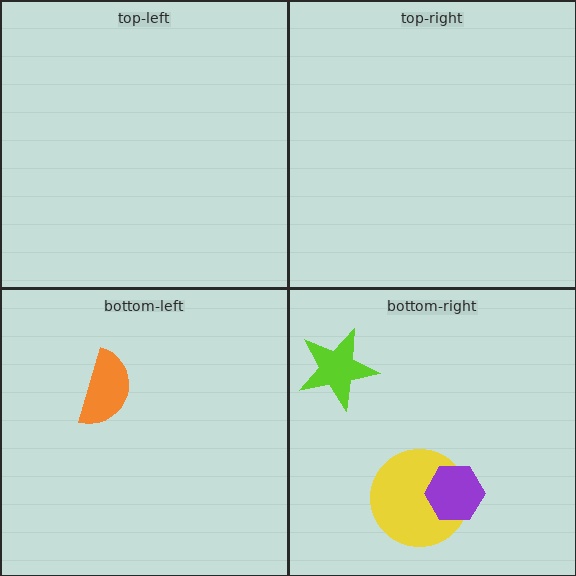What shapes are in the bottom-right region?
The lime star, the yellow circle, the purple hexagon.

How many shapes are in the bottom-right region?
3.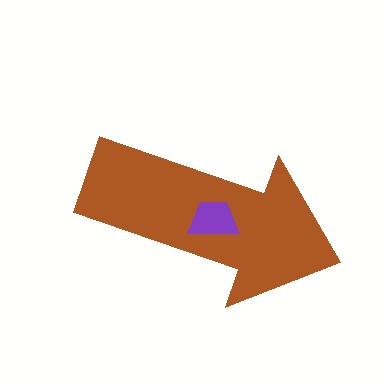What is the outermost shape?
The brown arrow.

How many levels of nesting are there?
2.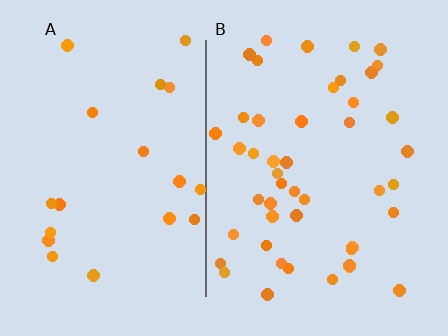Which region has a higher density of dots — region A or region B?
B (the right).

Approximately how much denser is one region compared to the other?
Approximately 2.3× — region B over region A.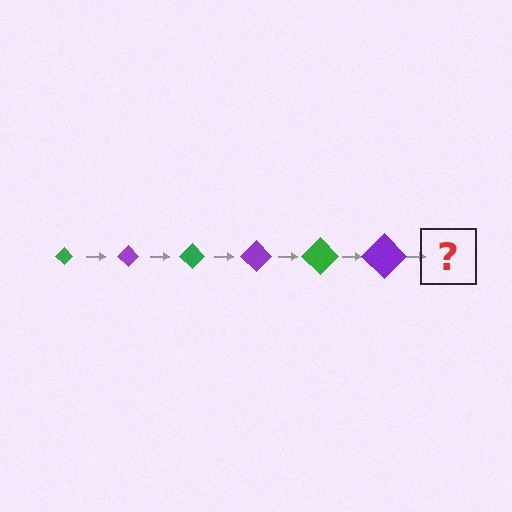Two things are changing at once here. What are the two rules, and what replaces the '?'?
The two rules are that the diamond grows larger each step and the color cycles through green and purple. The '?' should be a green diamond, larger than the previous one.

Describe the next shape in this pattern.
It should be a green diamond, larger than the previous one.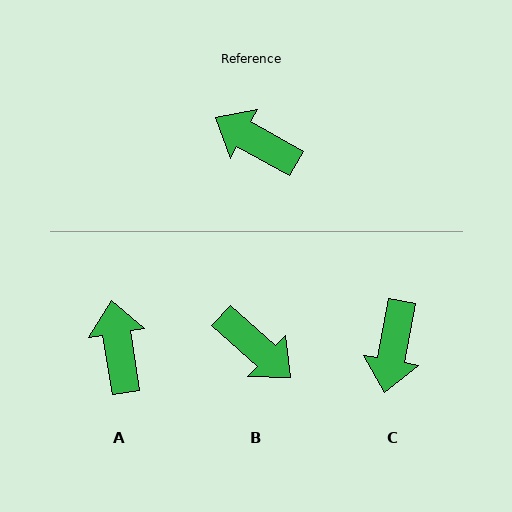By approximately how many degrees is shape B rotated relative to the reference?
Approximately 167 degrees counter-clockwise.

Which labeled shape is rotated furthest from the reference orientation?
B, about 167 degrees away.